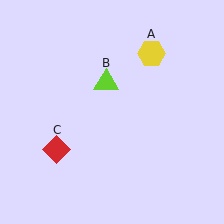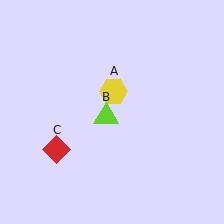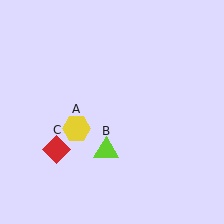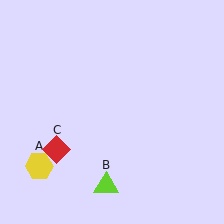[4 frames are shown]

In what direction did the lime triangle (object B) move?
The lime triangle (object B) moved down.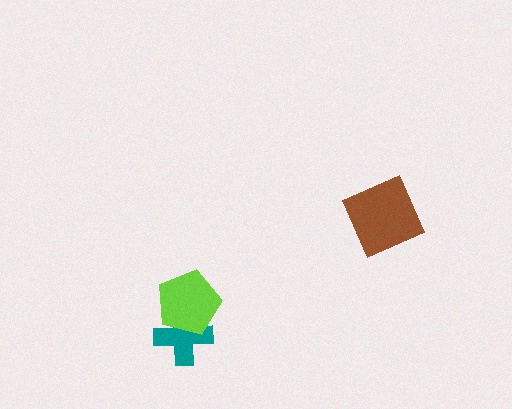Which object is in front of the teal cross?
The lime pentagon is in front of the teal cross.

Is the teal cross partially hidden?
Yes, it is partially covered by another shape.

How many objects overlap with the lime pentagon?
1 object overlaps with the lime pentagon.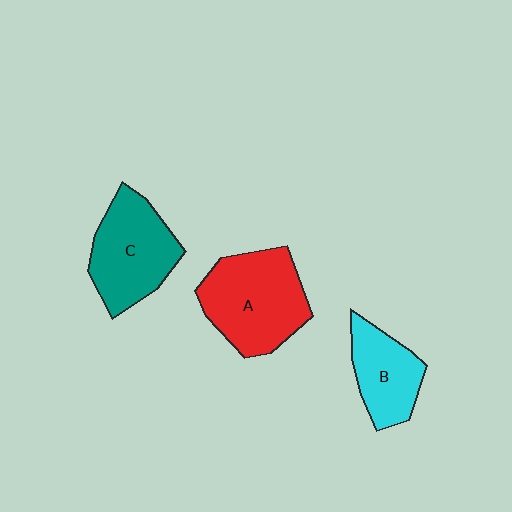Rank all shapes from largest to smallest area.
From largest to smallest: A (red), C (teal), B (cyan).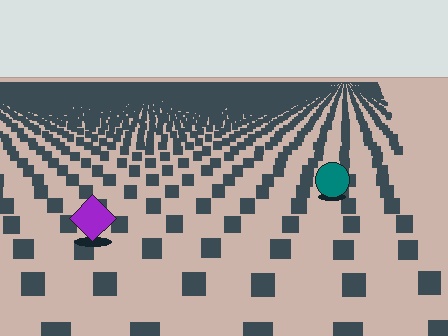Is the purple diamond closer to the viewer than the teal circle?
Yes. The purple diamond is closer — you can tell from the texture gradient: the ground texture is coarser near it.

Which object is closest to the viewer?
The purple diamond is closest. The texture marks near it are larger and more spread out.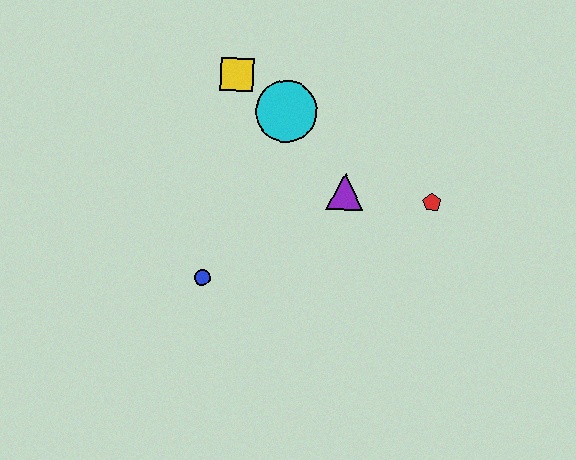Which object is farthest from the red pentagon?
The blue circle is farthest from the red pentagon.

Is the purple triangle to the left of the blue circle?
No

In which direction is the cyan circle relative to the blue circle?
The cyan circle is above the blue circle.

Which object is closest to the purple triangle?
The red pentagon is closest to the purple triangle.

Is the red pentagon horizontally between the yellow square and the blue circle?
No